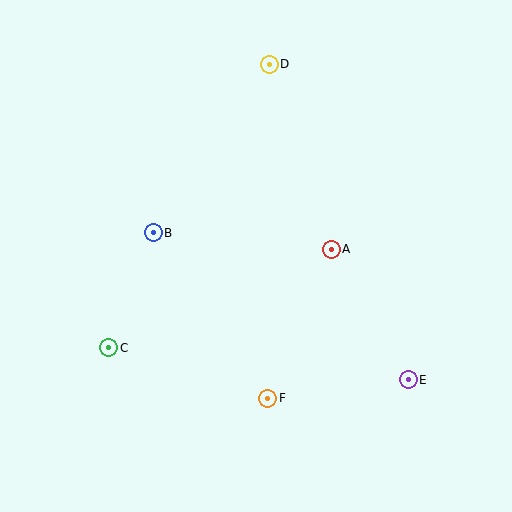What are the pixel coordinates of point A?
Point A is at (331, 249).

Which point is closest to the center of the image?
Point A at (331, 249) is closest to the center.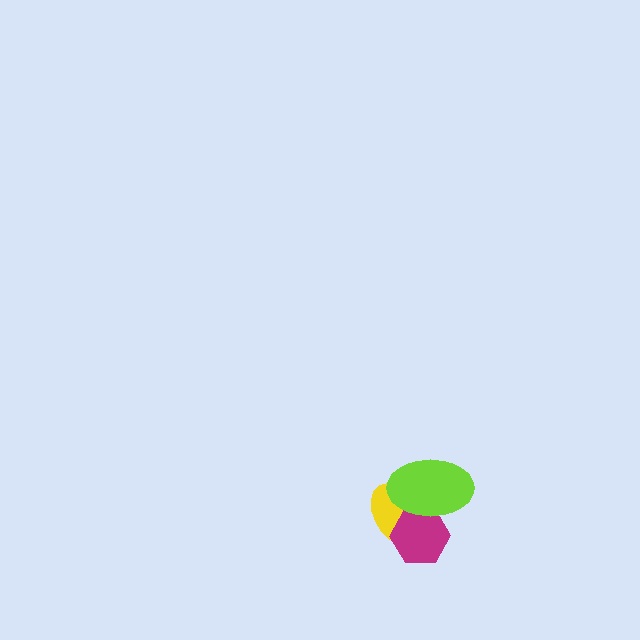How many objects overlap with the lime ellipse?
2 objects overlap with the lime ellipse.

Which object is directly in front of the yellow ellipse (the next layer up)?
The magenta hexagon is directly in front of the yellow ellipse.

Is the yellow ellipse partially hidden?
Yes, it is partially covered by another shape.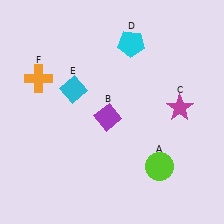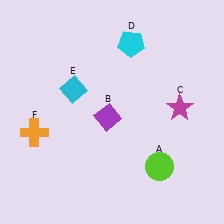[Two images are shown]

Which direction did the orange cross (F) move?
The orange cross (F) moved down.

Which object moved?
The orange cross (F) moved down.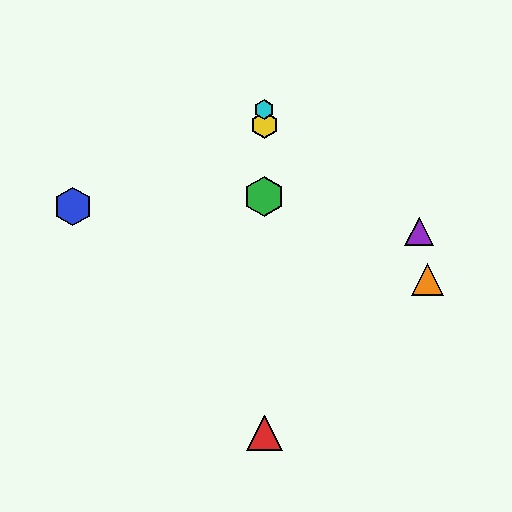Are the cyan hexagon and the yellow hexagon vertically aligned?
Yes, both are at x≈264.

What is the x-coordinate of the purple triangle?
The purple triangle is at x≈419.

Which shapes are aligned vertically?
The red triangle, the green hexagon, the yellow hexagon, the cyan hexagon are aligned vertically.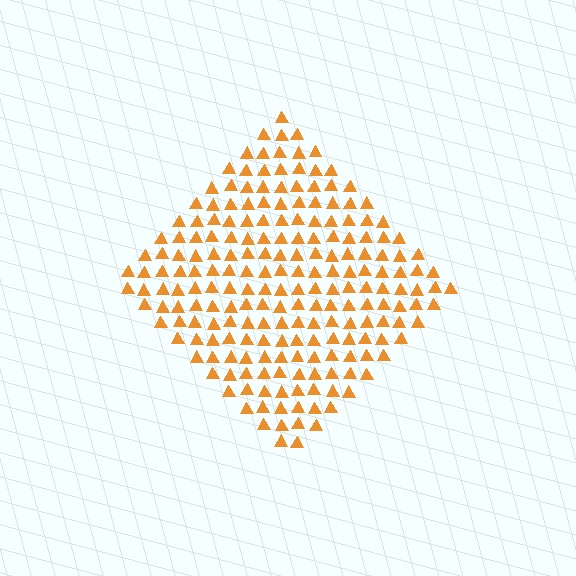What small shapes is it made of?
It is made of small triangles.